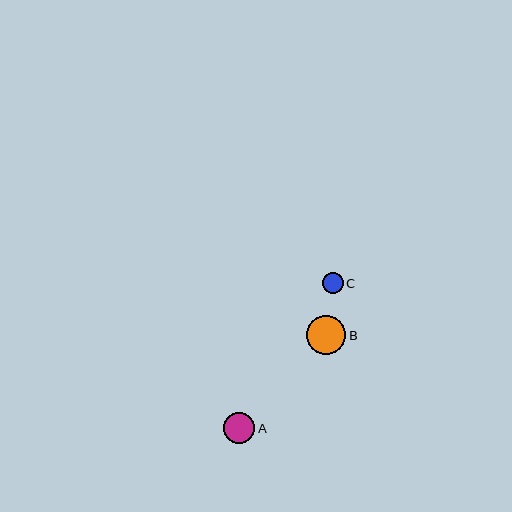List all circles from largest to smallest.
From largest to smallest: B, A, C.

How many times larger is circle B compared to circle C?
Circle B is approximately 1.9 times the size of circle C.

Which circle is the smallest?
Circle C is the smallest with a size of approximately 21 pixels.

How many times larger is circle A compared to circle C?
Circle A is approximately 1.5 times the size of circle C.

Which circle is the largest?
Circle B is the largest with a size of approximately 39 pixels.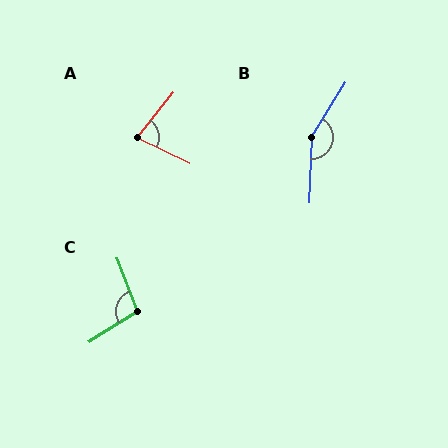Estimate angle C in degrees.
Approximately 102 degrees.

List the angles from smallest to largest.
A (77°), C (102°), B (151°).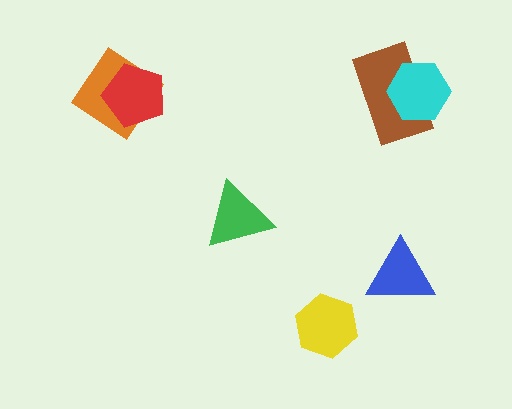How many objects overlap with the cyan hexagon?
1 object overlaps with the cyan hexagon.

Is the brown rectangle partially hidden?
Yes, it is partially covered by another shape.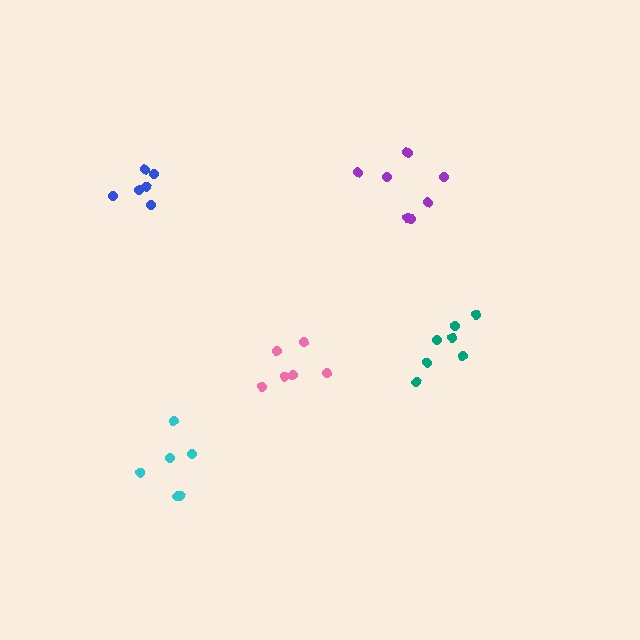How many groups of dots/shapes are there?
There are 5 groups.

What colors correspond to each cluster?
The clusters are colored: purple, cyan, pink, teal, blue.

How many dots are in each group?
Group 1: 7 dots, Group 2: 6 dots, Group 3: 6 dots, Group 4: 7 dots, Group 5: 6 dots (32 total).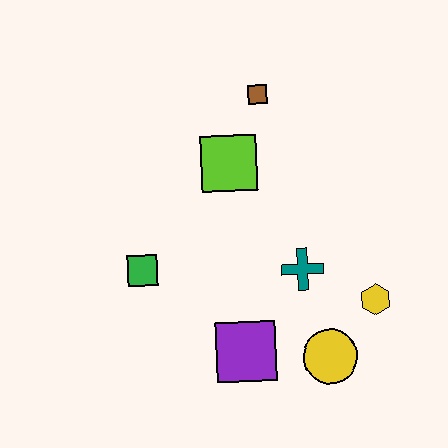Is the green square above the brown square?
No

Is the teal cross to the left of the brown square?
No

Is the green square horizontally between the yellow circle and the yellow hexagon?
No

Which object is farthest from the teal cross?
The brown square is farthest from the teal cross.